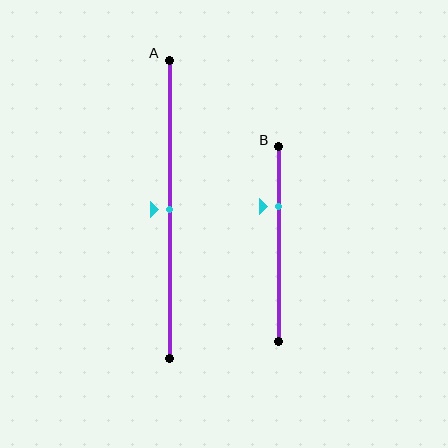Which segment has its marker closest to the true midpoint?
Segment A has its marker closest to the true midpoint.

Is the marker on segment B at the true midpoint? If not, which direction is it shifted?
No, the marker on segment B is shifted upward by about 19% of the segment length.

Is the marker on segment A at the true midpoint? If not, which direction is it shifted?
Yes, the marker on segment A is at the true midpoint.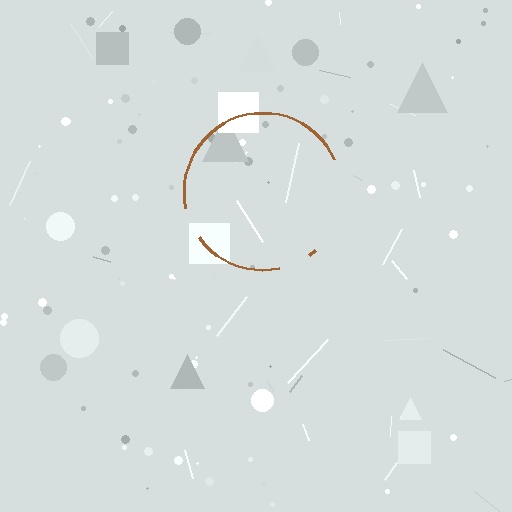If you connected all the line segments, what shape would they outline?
They would outline a circle.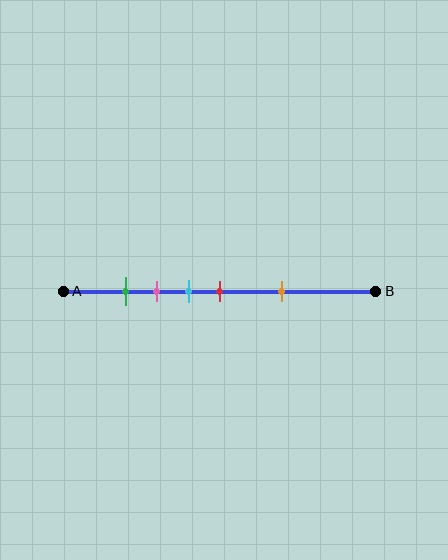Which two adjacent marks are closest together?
The green and pink marks are the closest adjacent pair.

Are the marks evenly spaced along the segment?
No, the marks are not evenly spaced.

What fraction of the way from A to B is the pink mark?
The pink mark is approximately 30% (0.3) of the way from A to B.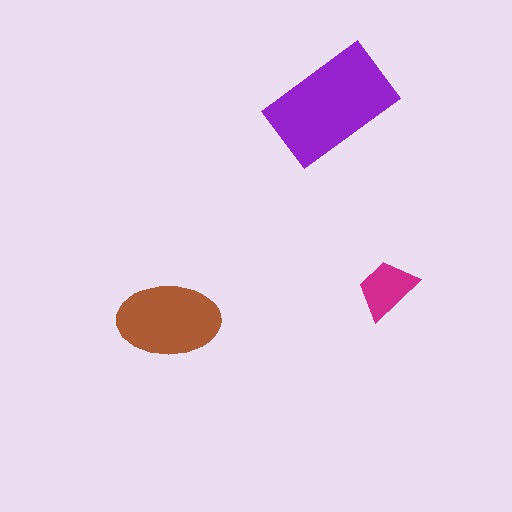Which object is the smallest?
The magenta trapezoid.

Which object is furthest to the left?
The brown ellipse is leftmost.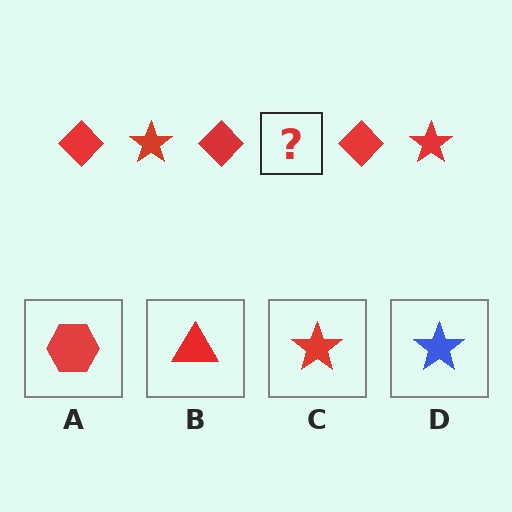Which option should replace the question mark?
Option C.